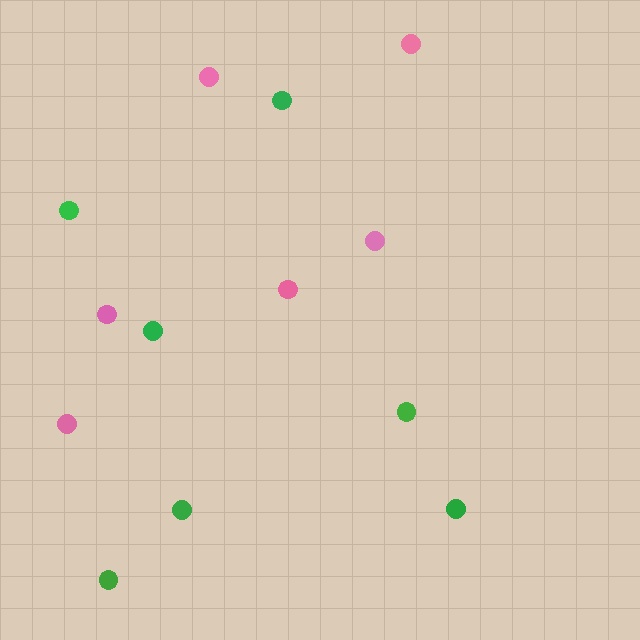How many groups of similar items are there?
There are 2 groups: one group of green circles (7) and one group of pink circles (6).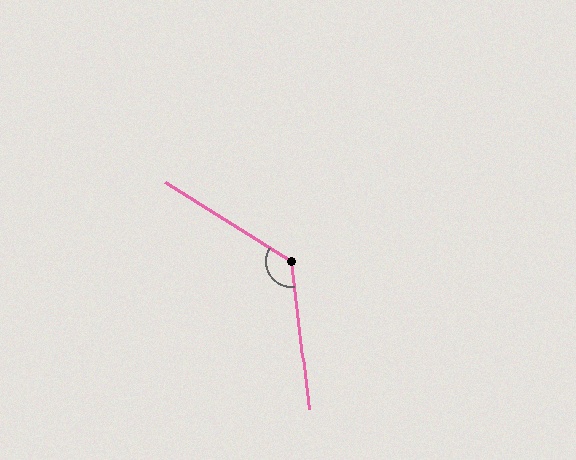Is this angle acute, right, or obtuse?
It is obtuse.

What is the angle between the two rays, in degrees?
Approximately 129 degrees.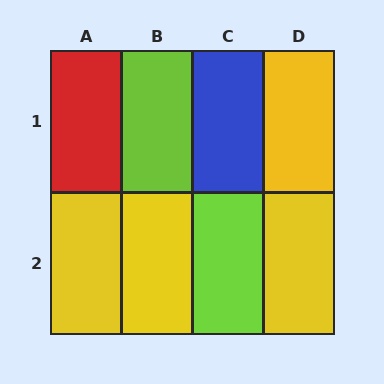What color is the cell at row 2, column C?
Lime.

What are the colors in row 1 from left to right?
Red, lime, blue, yellow.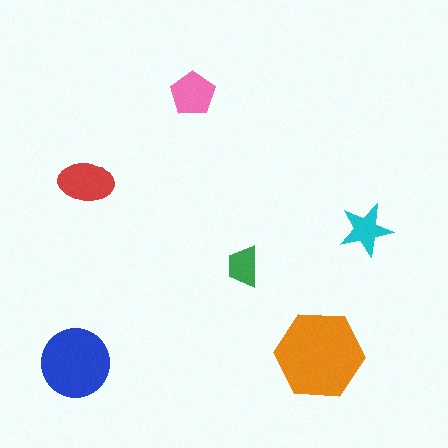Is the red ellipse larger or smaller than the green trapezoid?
Larger.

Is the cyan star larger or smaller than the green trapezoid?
Larger.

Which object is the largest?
The orange hexagon.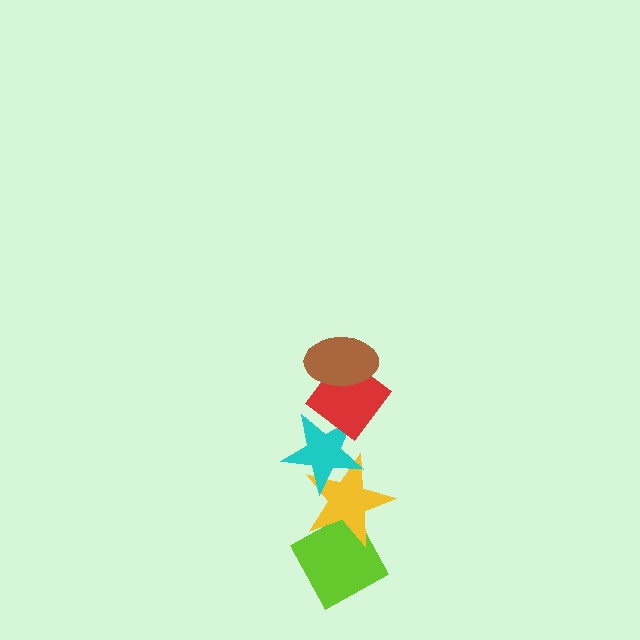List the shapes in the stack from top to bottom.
From top to bottom: the brown ellipse, the red diamond, the cyan star, the yellow star, the lime diamond.